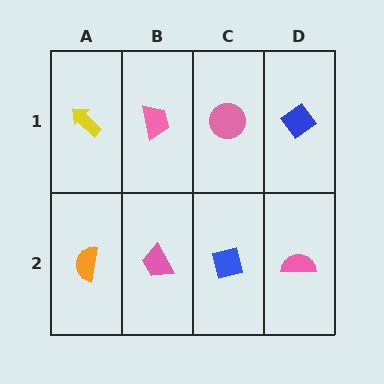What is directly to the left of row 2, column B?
An orange semicircle.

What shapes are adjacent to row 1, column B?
A pink trapezoid (row 2, column B), a yellow arrow (row 1, column A), a pink circle (row 1, column C).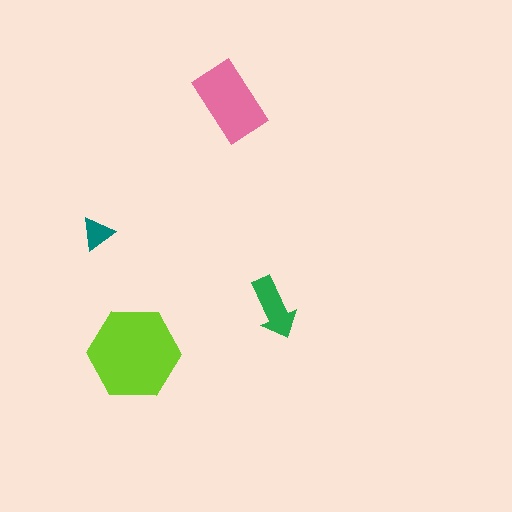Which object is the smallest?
The teal triangle.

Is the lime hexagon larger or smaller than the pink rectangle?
Larger.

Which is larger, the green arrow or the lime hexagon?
The lime hexagon.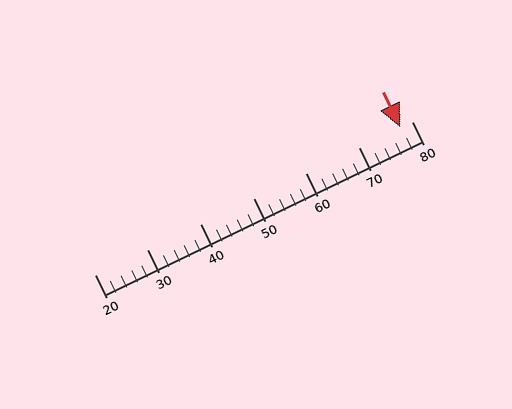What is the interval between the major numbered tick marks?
The major tick marks are spaced 10 units apart.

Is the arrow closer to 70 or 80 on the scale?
The arrow is closer to 80.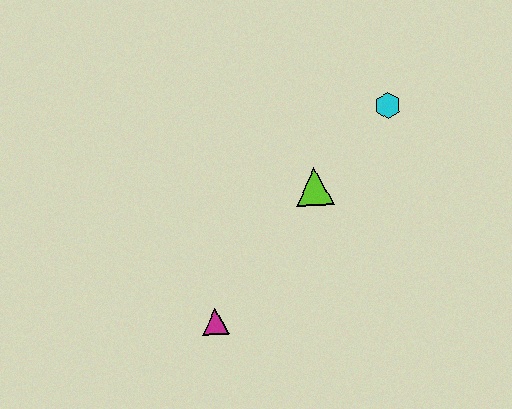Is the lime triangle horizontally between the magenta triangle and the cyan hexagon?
Yes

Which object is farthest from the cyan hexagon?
The magenta triangle is farthest from the cyan hexagon.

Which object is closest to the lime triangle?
The cyan hexagon is closest to the lime triangle.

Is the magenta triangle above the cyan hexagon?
No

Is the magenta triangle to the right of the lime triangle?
No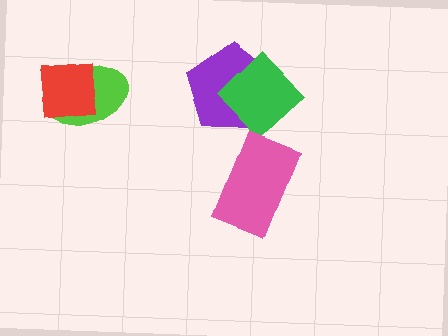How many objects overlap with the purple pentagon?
1 object overlaps with the purple pentagon.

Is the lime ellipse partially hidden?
Yes, it is partially covered by another shape.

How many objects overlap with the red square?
1 object overlaps with the red square.